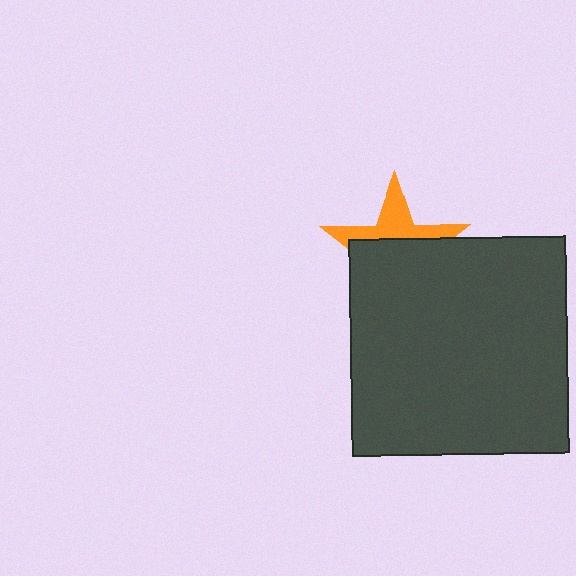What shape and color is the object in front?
The object in front is a dark gray square.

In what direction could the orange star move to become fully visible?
The orange star could move up. That would shift it out from behind the dark gray square entirely.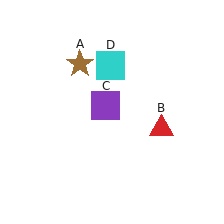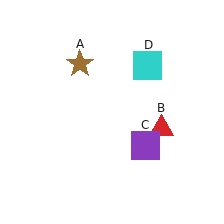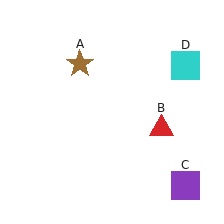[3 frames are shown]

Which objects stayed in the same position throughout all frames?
Brown star (object A) and red triangle (object B) remained stationary.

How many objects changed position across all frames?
2 objects changed position: purple square (object C), cyan square (object D).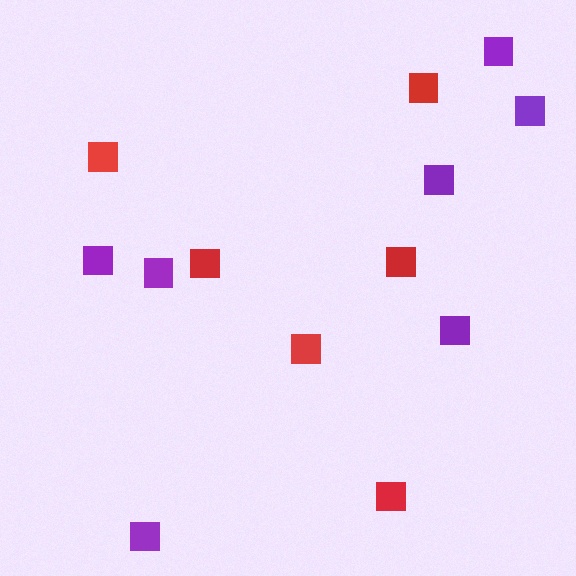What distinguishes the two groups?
There are 2 groups: one group of purple squares (7) and one group of red squares (6).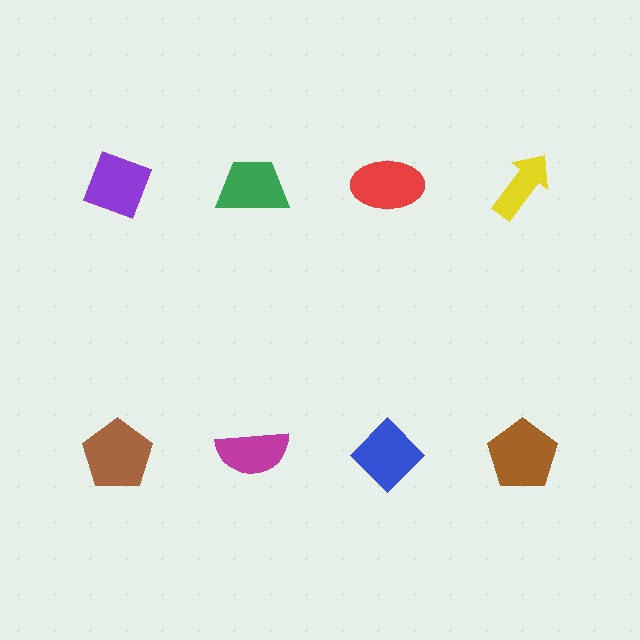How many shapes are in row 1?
4 shapes.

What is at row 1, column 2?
A green trapezoid.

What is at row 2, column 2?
A magenta semicircle.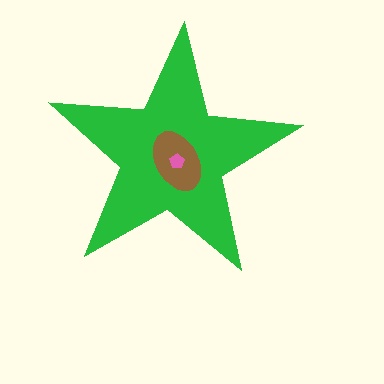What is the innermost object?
The pink pentagon.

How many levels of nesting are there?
3.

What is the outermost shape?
The green star.